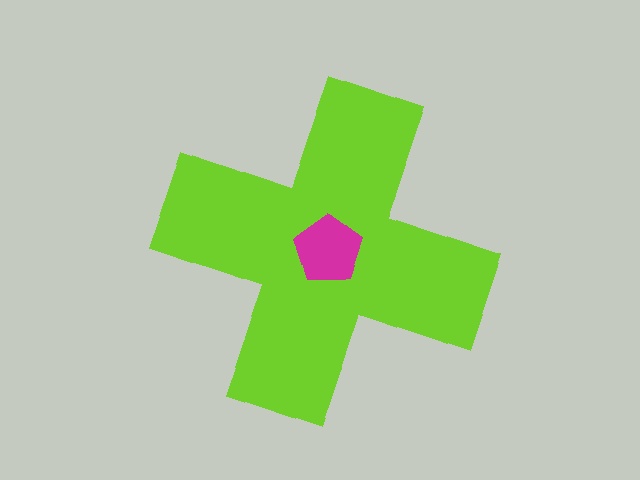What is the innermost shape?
The magenta pentagon.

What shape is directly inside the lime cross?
The magenta pentagon.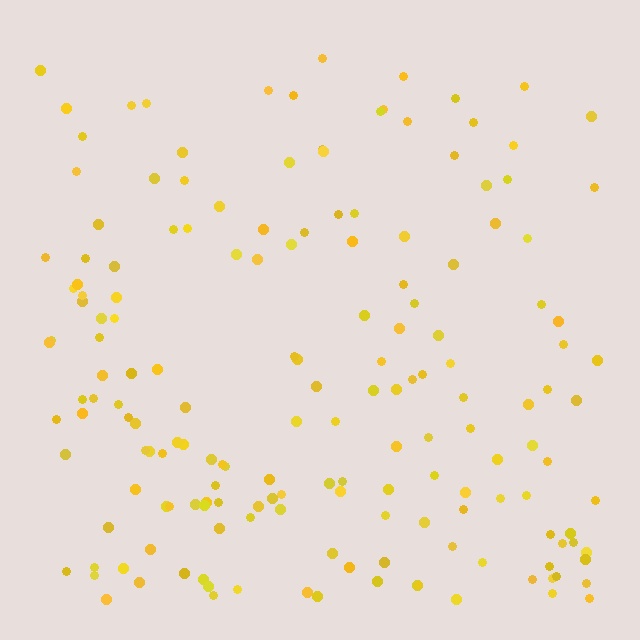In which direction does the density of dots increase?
From top to bottom, with the bottom side densest.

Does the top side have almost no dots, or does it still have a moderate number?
Still a moderate number, just noticeably fewer than the bottom.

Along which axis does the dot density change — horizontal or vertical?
Vertical.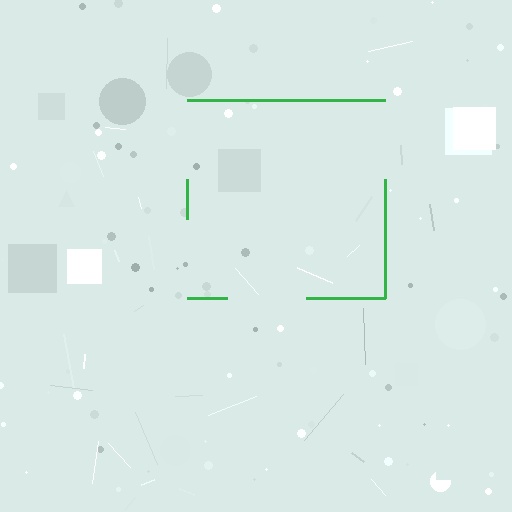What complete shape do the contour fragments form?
The contour fragments form a square.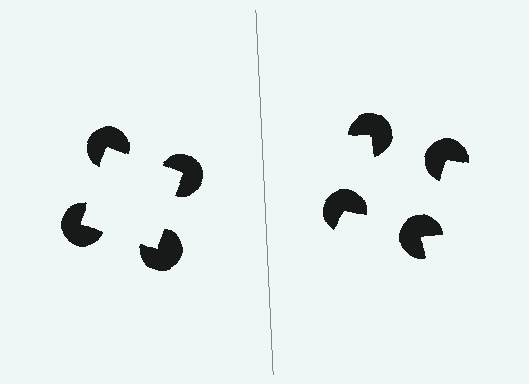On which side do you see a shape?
An illusory square appears on the left side. On the right side the wedge cuts are rotated, so no coherent shape forms.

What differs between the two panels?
The pac-man discs are positioned identically on both sides; only the wedge orientations differ. On the left they align to a square; on the right they are misaligned.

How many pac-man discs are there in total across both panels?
8 — 4 on each side.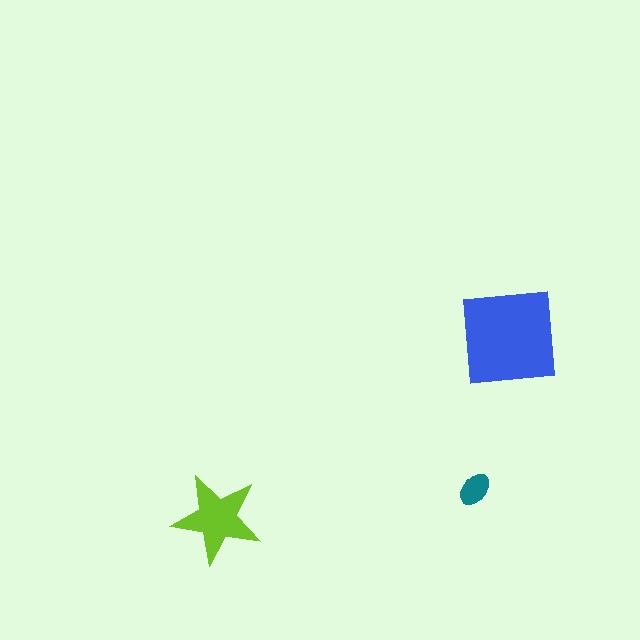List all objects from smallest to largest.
The teal ellipse, the lime star, the blue square.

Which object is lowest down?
The lime star is bottommost.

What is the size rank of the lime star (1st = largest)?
2nd.